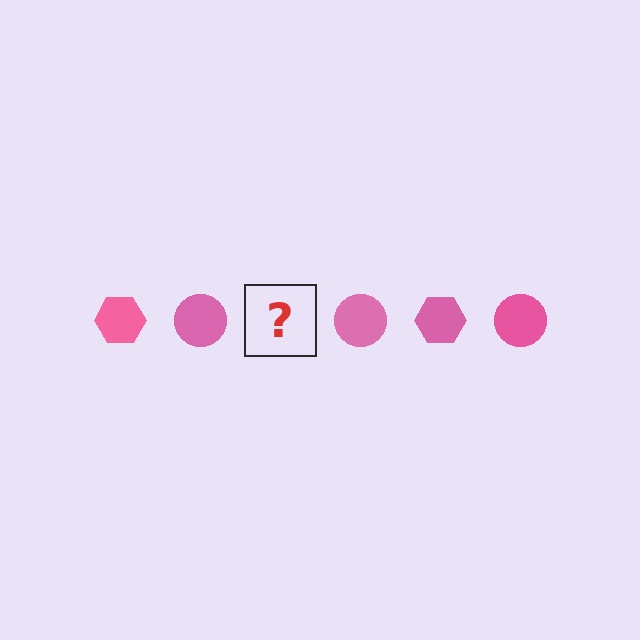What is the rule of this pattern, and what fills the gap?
The rule is that the pattern cycles through hexagon, circle shapes in pink. The gap should be filled with a pink hexagon.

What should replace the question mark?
The question mark should be replaced with a pink hexagon.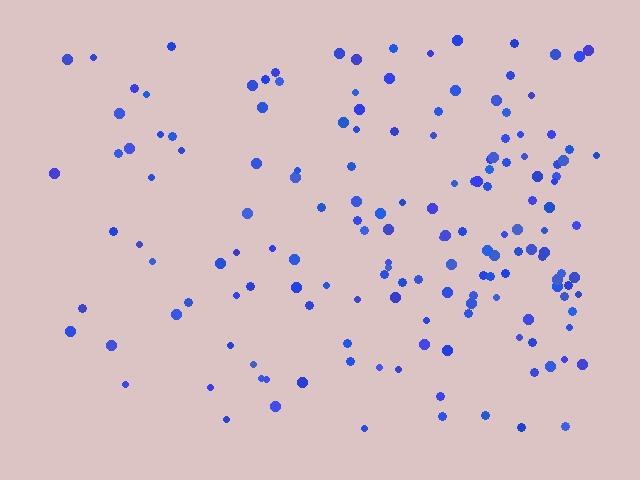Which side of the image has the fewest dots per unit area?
The left.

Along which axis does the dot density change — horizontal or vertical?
Horizontal.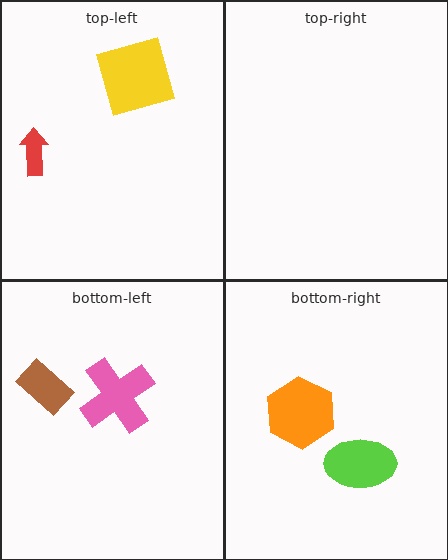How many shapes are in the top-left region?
2.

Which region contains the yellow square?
The top-left region.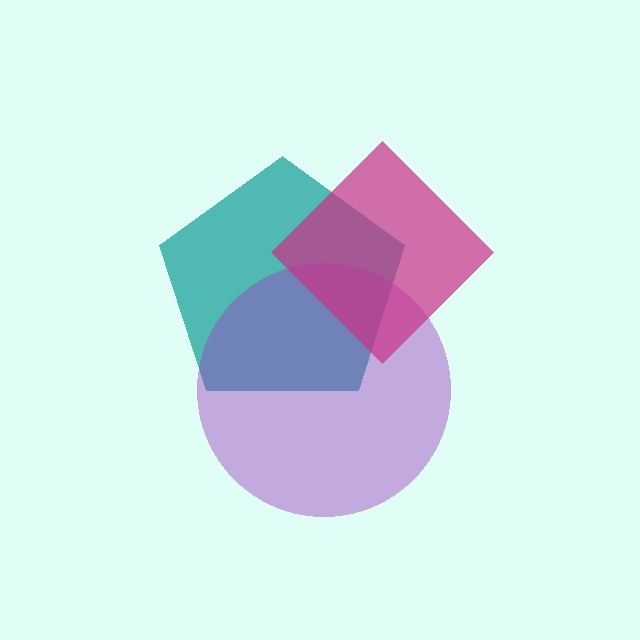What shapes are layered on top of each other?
The layered shapes are: a teal pentagon, a purple circle, a magenta diamond.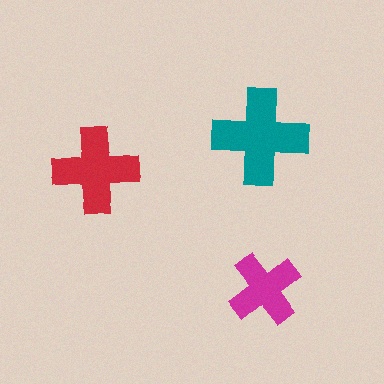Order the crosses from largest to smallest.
the teal one, the red one, the magenta one.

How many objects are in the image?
There are 3 objects in the image.